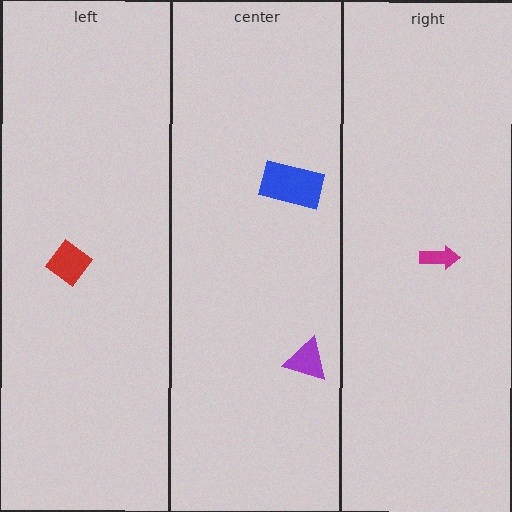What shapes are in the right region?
The magenta arrow.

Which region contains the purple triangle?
The center region.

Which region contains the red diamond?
The left region.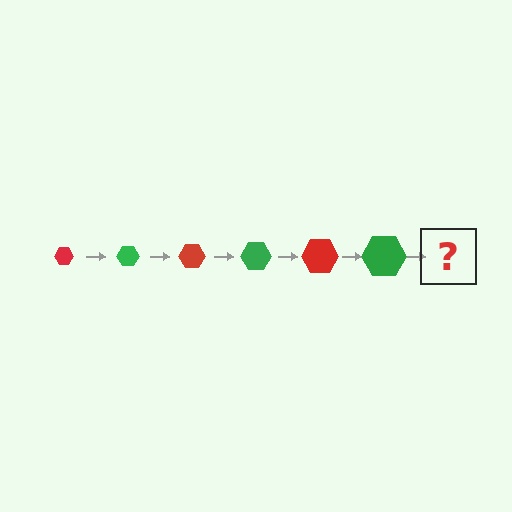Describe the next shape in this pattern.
It should be a red hexagon, larger than the previous one.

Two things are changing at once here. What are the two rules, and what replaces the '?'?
The two rules are that the hexagon grows larger each step and the color cycles through red and green. The '?' should be a red hexagon, larger than the previous one.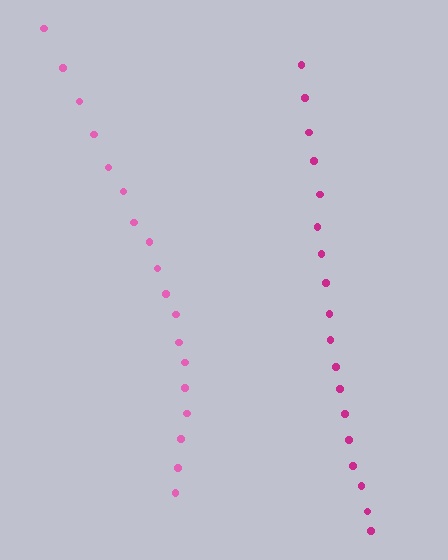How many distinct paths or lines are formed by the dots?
There are 2 distinct paths.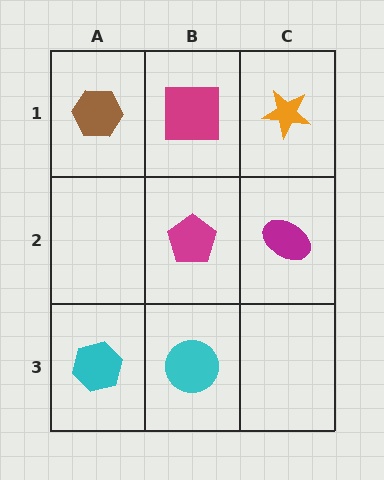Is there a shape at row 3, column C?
No, that cell is empty.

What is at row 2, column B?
A magenta pentagon.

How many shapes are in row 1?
3 shapes.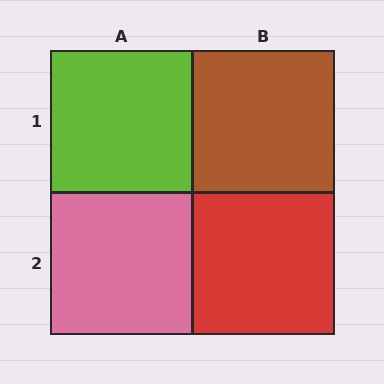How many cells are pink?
1 cell is pink.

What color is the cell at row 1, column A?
Lime.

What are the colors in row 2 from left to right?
Pink, red.